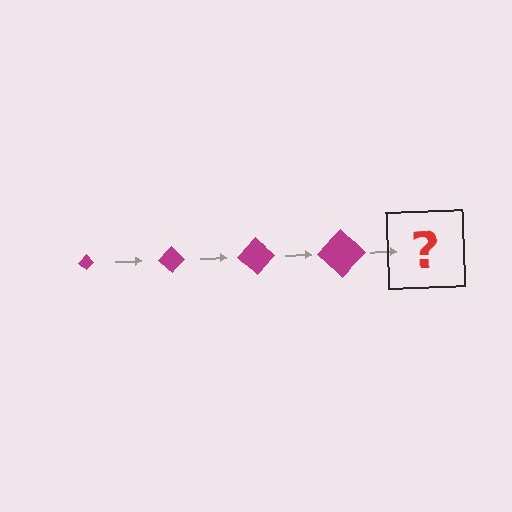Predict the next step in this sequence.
The next step is a magenta diamond, larger than the previous one.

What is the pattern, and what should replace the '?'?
The pattern is that the diamond gets progressively larger each step. The '?' should be a magenta diamond, larger than the previous one.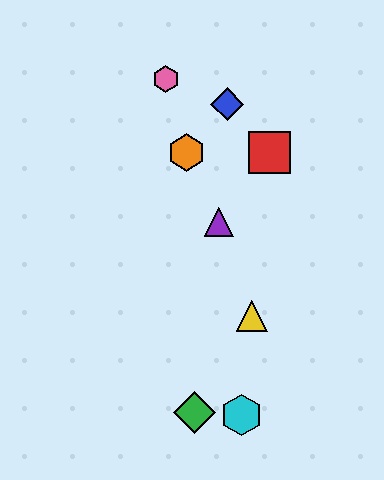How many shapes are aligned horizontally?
2 shapes (the red square, the orange hexagon) are aligned horizontally.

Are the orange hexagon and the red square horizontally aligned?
Yes, both are at y≈153.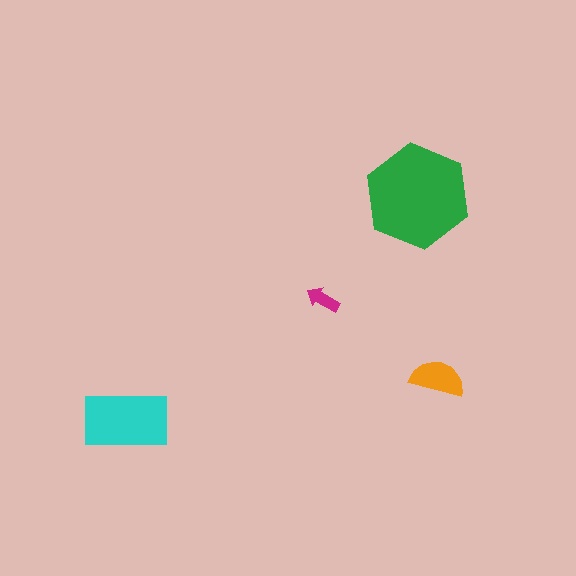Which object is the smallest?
The magenta arrow.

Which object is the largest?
The green hexagon.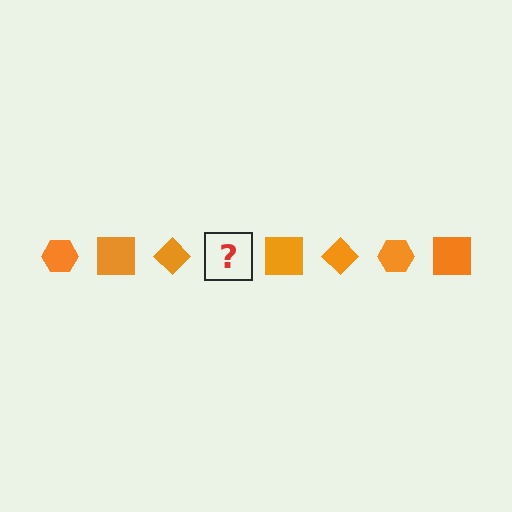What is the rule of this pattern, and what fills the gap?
The rule is that the pattern cycles through hexagon, square, diamond shapes in orange. The gap should be filled with an orange hexagon.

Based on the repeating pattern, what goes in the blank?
The blank should be an orange hexagon.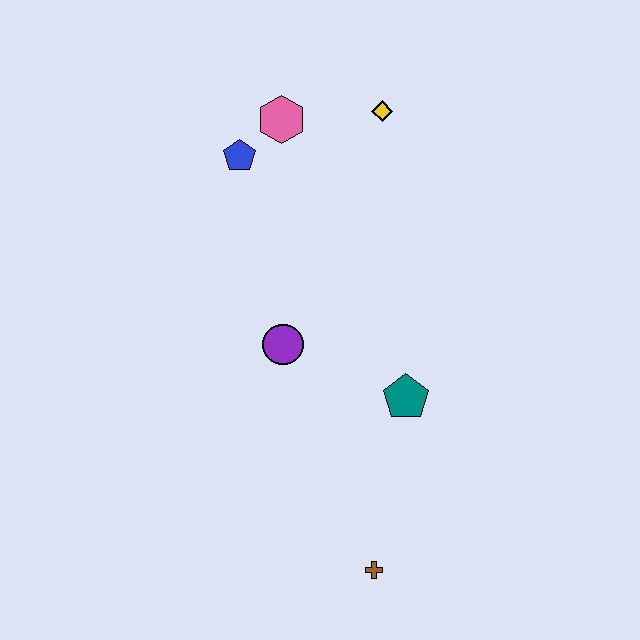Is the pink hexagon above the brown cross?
Yes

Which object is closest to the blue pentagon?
The pink hexagon is closest to the blue pentagon.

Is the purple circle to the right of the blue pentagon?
Yes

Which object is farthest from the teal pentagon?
The pink hexagon is farthest from the teal pentagon.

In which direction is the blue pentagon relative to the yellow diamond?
The blue pentagon is to the left of the yellow diamond.